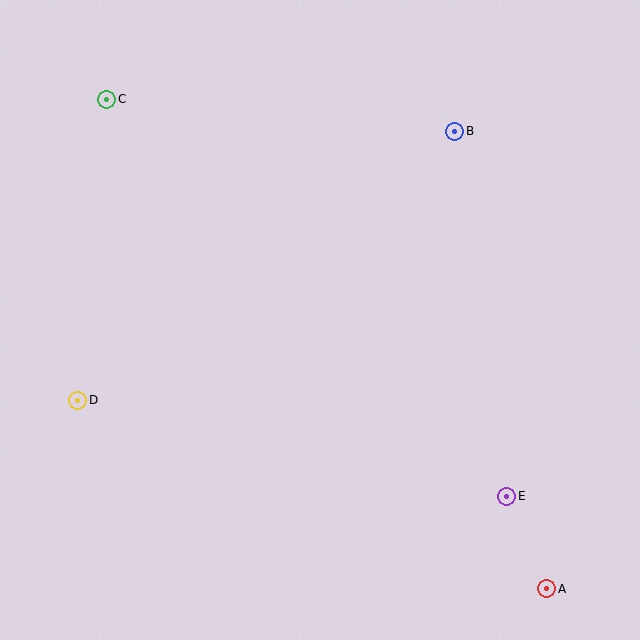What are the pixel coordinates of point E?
Point E is at (507, 496).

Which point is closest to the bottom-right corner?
Point A is closest to the bottom-right corner.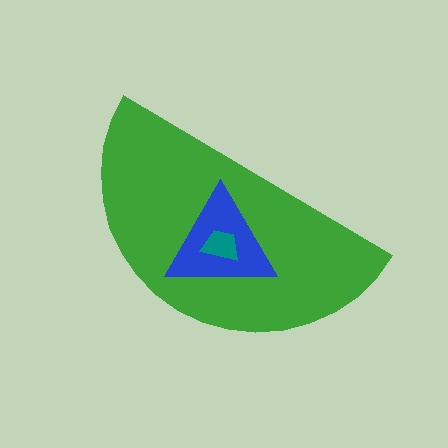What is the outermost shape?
The green semicircle.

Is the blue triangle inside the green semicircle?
Yes.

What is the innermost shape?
The teal trapezoid.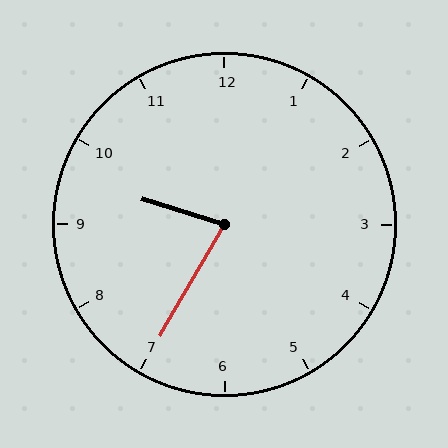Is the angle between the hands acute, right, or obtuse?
It is acute.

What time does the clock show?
9:35.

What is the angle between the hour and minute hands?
Approximately 78 degrees.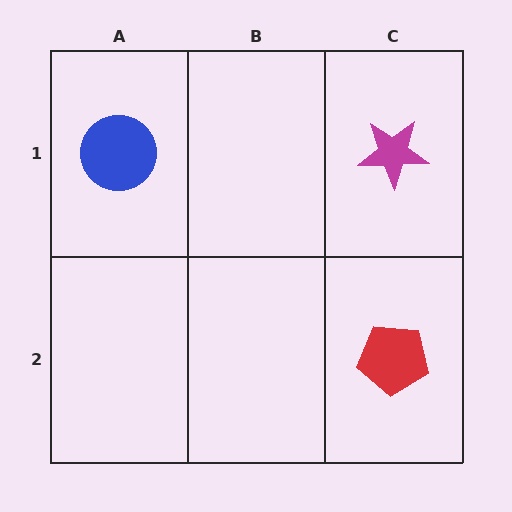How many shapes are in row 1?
2 shapes.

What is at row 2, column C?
A red pentagon.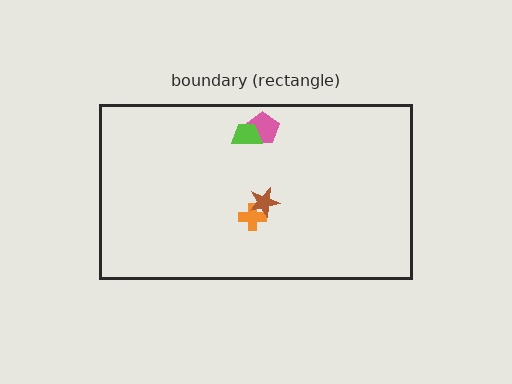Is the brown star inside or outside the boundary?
Inside.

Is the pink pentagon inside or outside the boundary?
Inside.